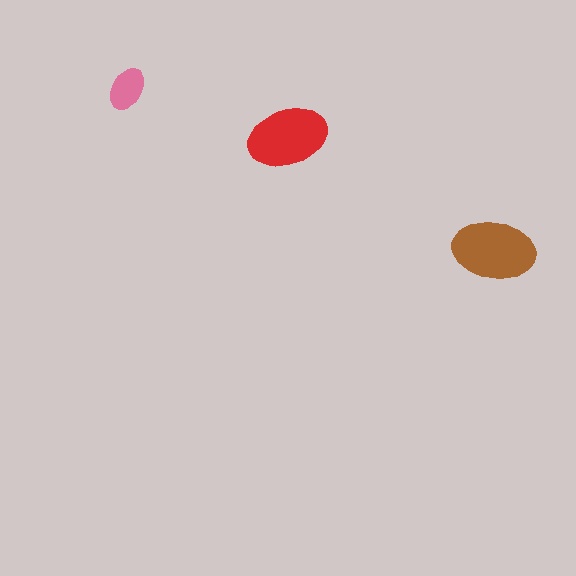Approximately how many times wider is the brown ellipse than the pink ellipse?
About 2 times wider.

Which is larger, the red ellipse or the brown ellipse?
The brown one.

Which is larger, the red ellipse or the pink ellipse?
The red one.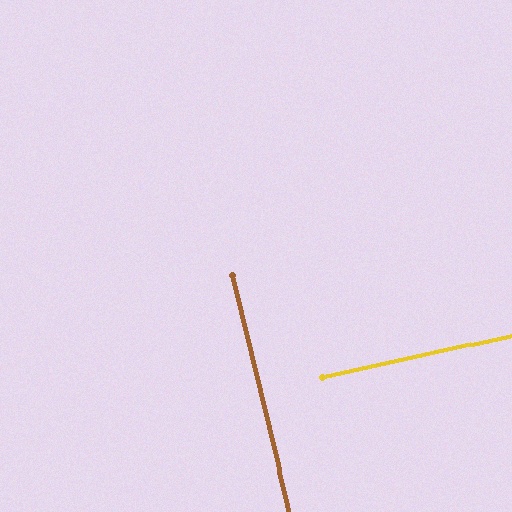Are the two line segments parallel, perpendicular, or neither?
Perpendicular — they meet at approximately 89°.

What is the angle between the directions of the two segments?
Approximately 89 degrees.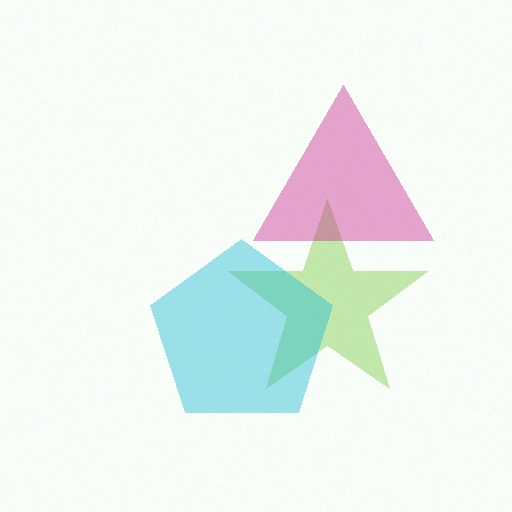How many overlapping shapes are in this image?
There are 3 overlapping shapes in the image.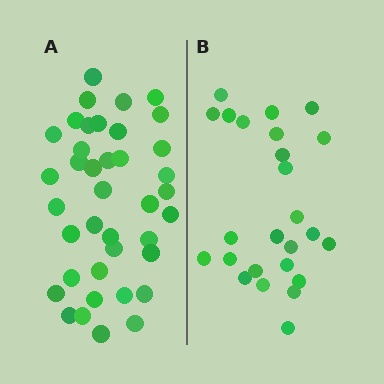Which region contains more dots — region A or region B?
Region A (the left region) has more dots.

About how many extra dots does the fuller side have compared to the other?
Region A has approximately 15 more dots than region B.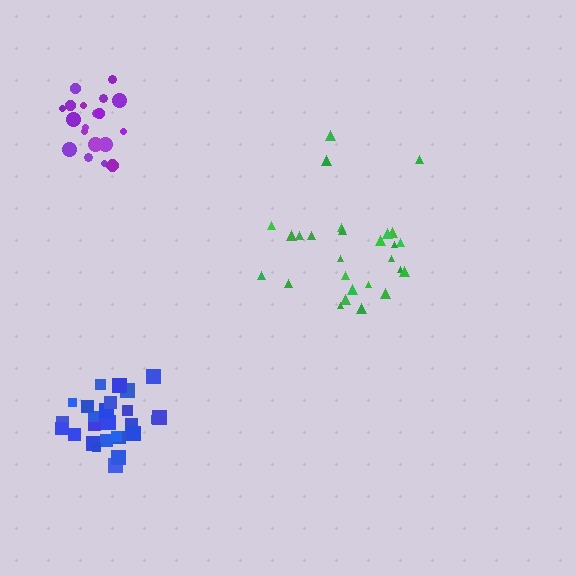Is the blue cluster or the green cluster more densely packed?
Blue.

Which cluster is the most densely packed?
Purple.